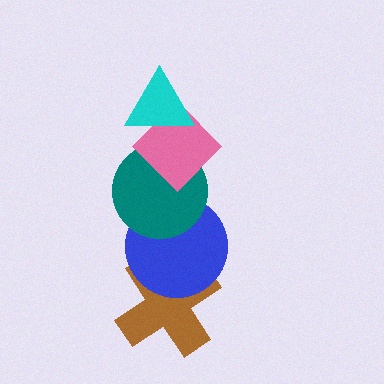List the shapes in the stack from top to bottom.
From top to bottom: the cyan triangle, the pink diamond, the teal circle, the blue circle, the brown cross.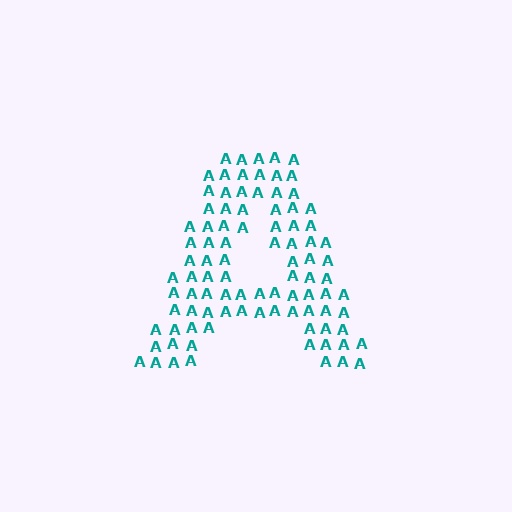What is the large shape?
The large shape is the letter A.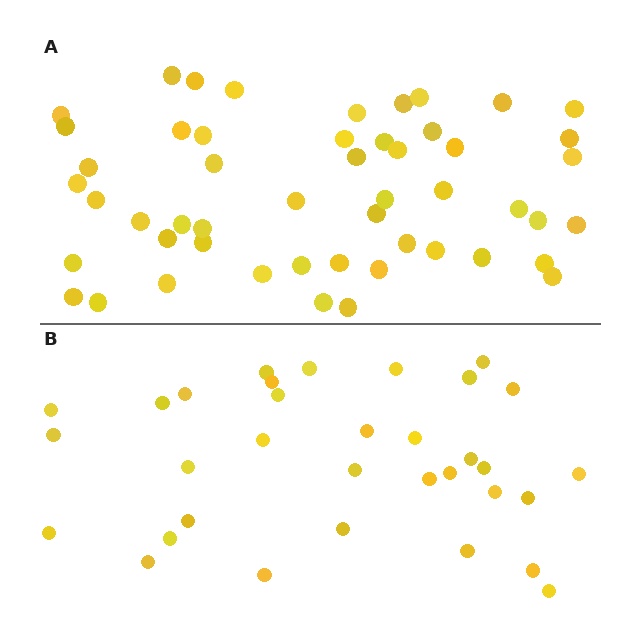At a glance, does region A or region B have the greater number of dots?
Region A (the top region) has more dots.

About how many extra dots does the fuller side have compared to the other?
Region A has approximately 20 more dots than region B.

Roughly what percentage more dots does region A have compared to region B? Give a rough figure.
About 55% more.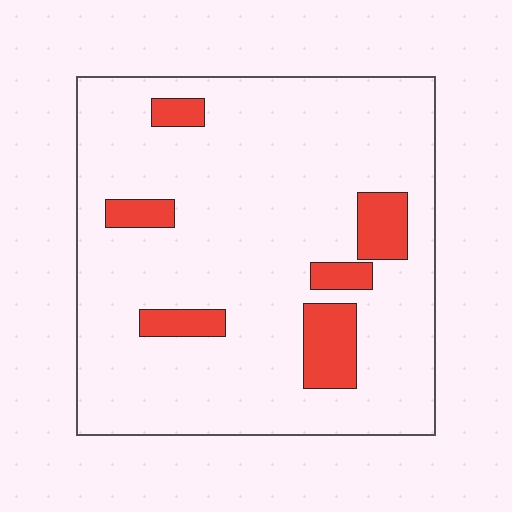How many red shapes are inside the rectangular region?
6.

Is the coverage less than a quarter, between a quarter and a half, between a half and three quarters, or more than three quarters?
Less than a quarter.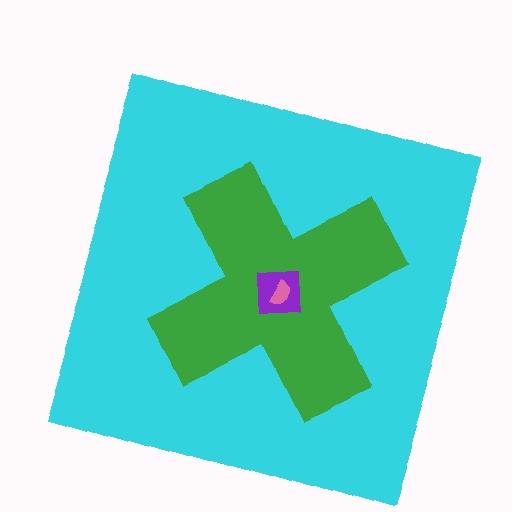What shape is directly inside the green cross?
The purple square.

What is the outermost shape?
The cyan square.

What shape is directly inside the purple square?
The pink semicircle.